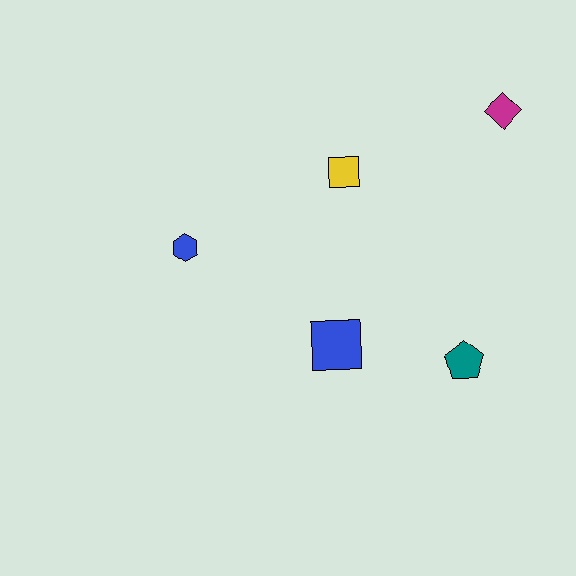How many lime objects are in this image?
There are no lime objects.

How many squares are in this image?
There are 2 squares.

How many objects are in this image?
There are 5 objects.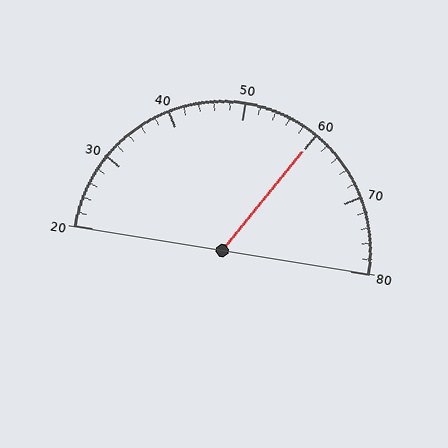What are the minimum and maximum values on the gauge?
The gauge ranges from 20 to 80.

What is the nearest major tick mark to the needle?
The nearest major tick mark is 60.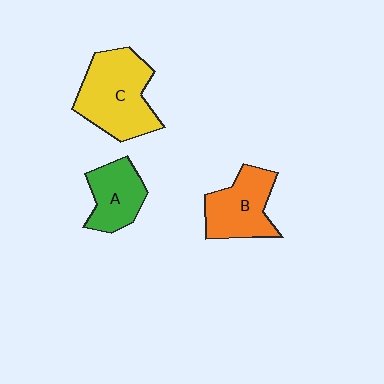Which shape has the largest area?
Shape C (yellow).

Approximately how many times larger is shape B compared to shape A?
Approximately 1.2 times.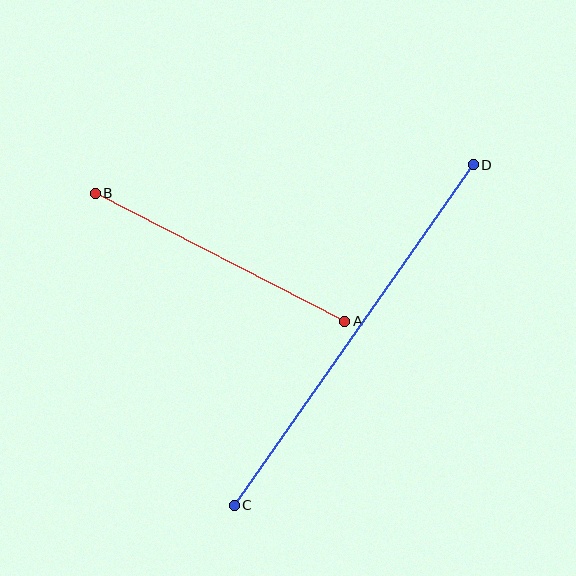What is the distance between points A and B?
The distance is approximately 280 pixels.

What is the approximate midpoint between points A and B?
The midpoint is at approximately (220, 257) pixels.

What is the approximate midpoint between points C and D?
The midpoint is at approximately (354, 335) pixels.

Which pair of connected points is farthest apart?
Points C and D are farthest apart.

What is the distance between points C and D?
The distance is approximately 416 pixels.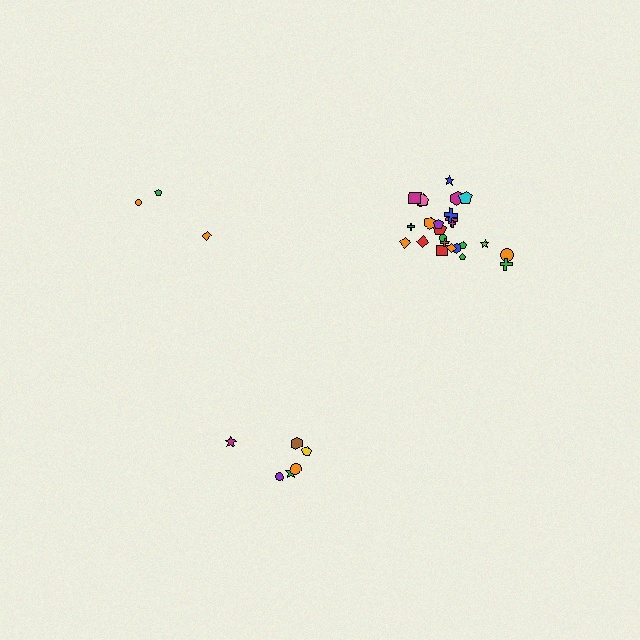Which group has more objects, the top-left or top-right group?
The top-right group.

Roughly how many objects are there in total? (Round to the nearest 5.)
Roughly 35 objects in total.